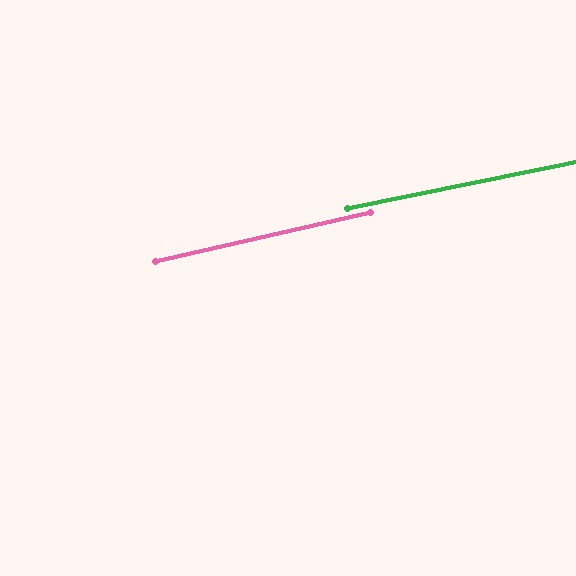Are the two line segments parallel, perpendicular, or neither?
Parallel — their directions differ by only 1.4°.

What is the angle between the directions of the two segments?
Approximately 1 degree.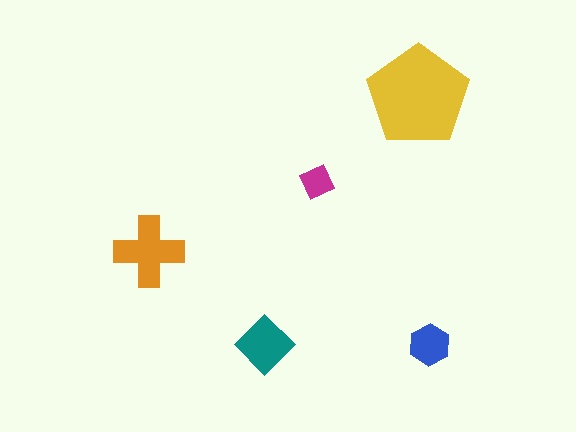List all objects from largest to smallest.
The yellow pentagon, the orange cross, the teal diamond, the blue hexagon, the magenta square.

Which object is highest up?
The yellow pentagon is topmost.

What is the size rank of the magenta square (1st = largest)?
5th.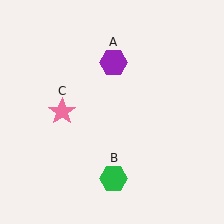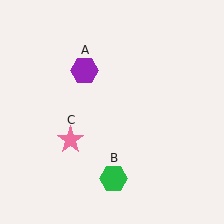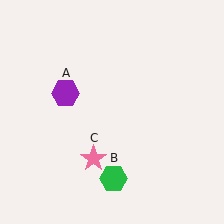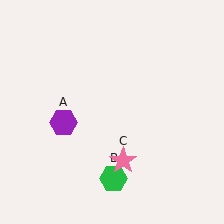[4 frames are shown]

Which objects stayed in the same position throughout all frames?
Green hexagon (object B) remained stationary.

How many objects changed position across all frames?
2 objects changed position: purple hexagon (object A), pink star (object C).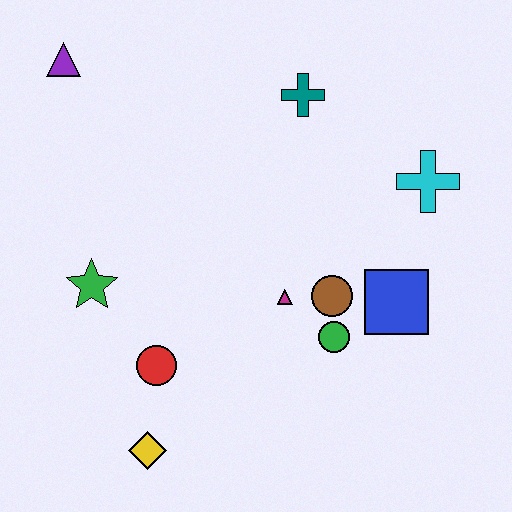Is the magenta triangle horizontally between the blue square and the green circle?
No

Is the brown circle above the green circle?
Yes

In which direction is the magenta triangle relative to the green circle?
The magenta triangle is to the left of the green circle.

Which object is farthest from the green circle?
The purple triangle is farthest from the green circle.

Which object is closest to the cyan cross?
The blue square is closest to the cyan cross.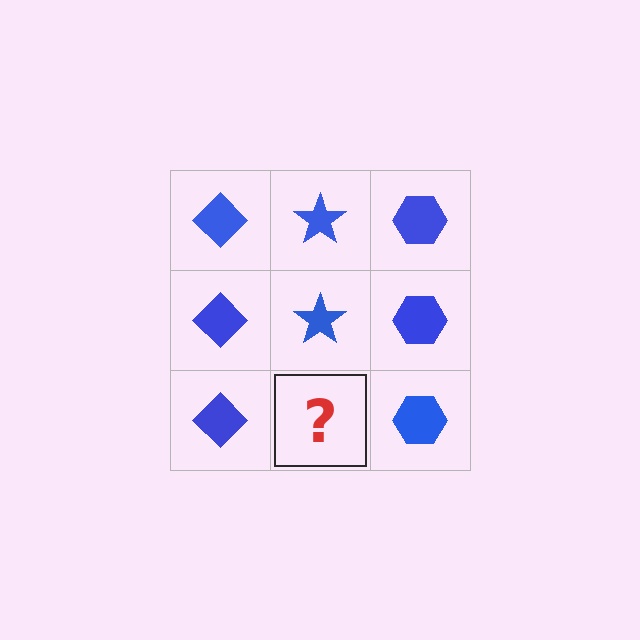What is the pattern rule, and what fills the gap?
The rule is that each column has a consistent shape. The gap should be filled with a blue star.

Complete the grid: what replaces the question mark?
The question mark should be replaced with a blue star.